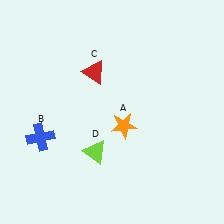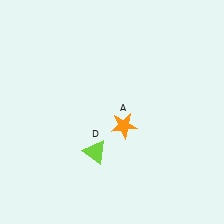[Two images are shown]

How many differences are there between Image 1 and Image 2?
There are 2 differences between the two images.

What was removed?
The red triangle (C), the blue cross (B) were removed in Image 2.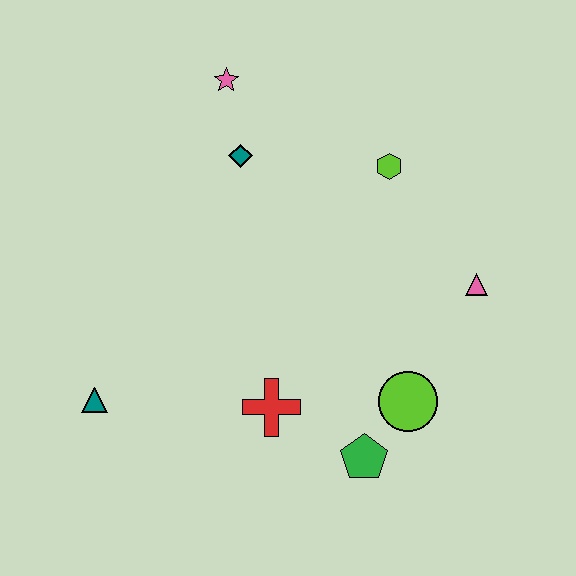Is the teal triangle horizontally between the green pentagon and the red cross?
No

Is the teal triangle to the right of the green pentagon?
No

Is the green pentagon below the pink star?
Yes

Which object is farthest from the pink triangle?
The teal triangle is farthest from the pink triangle.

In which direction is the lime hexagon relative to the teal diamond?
The lime hexagon is to the right of the teal diamond.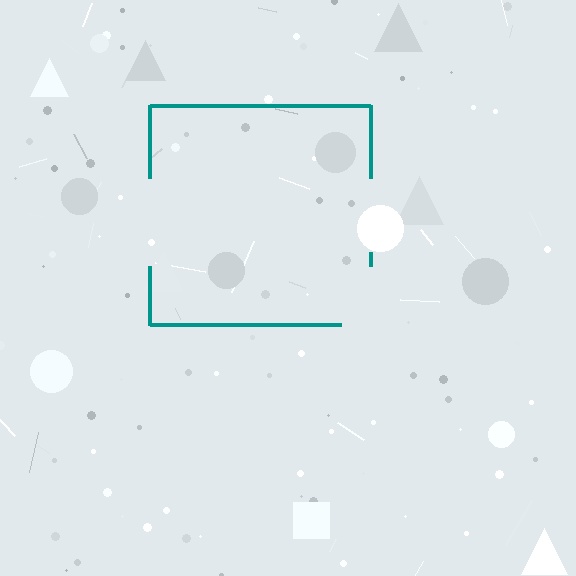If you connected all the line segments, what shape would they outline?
They would outline a square.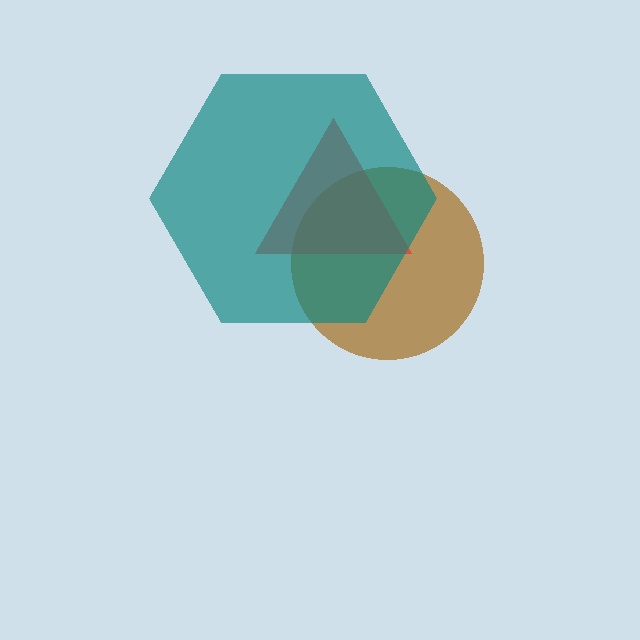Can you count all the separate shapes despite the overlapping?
Yes, there are 3 separate shapes.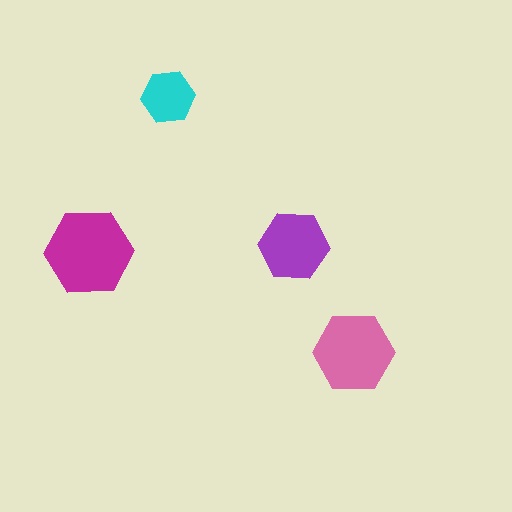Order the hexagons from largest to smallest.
the magenta one, the pink one, the purple one, the cyan one.